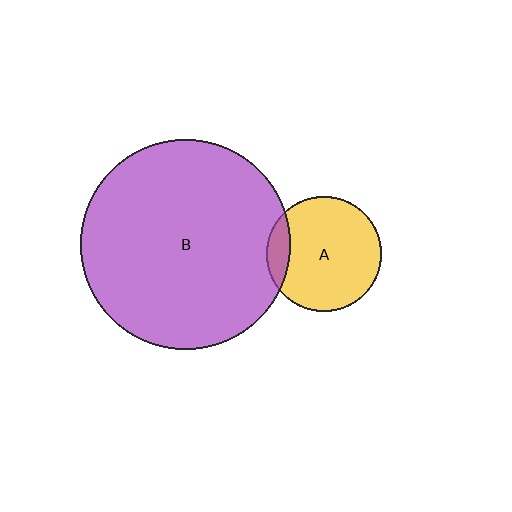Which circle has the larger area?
Circle B (purple).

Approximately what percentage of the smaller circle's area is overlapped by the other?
Approximately 15%.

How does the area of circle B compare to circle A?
Approximately 3.4 times.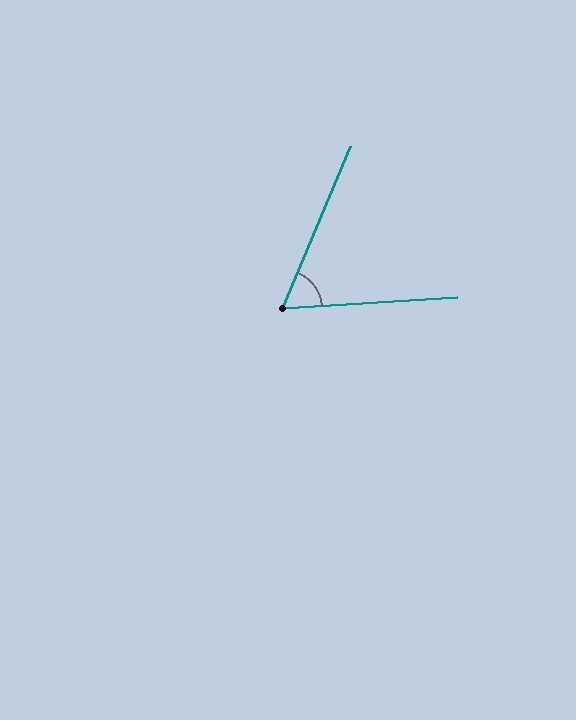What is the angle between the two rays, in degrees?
Approximately 64 degrees.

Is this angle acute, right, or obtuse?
It is acute.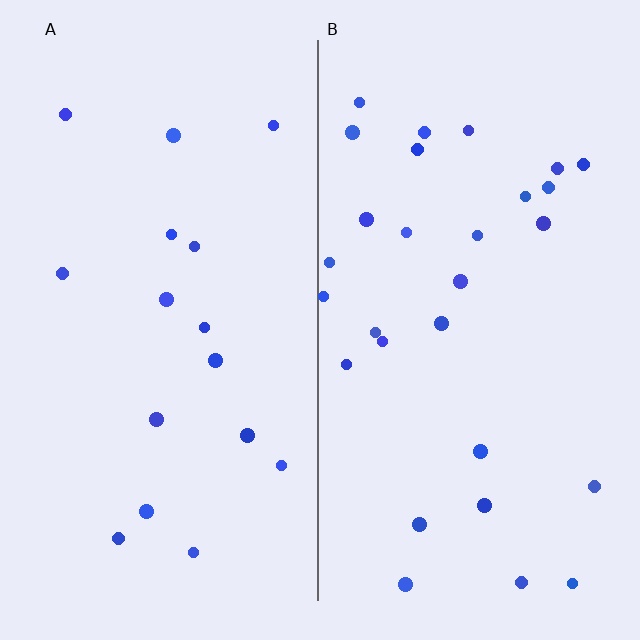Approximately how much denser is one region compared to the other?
Approximately 1.8× — region B over region A.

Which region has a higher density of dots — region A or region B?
B (the right).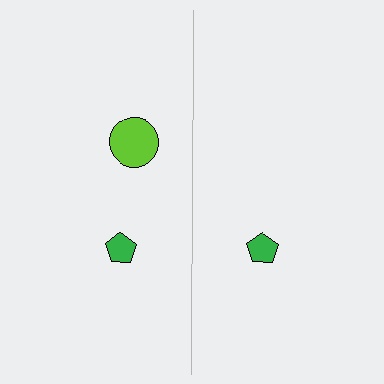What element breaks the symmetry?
A lime circle is missing from the right side.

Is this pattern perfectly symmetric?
No, the pattern is not perfectly symmetric. A lime circle is missing from the right side.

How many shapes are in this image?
There are 3 shapes in this image.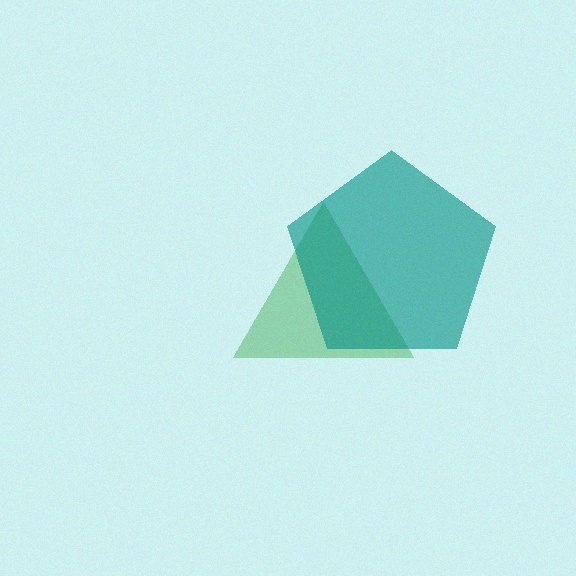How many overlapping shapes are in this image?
There are 2 overlapping shapes in the image.